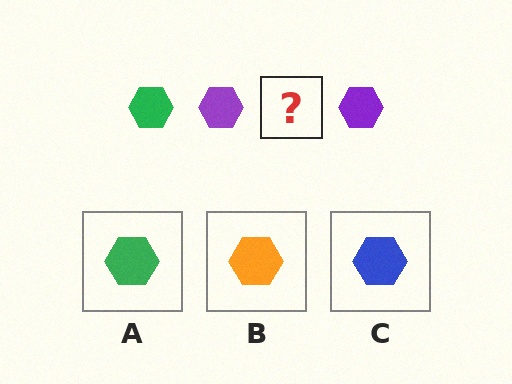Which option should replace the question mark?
Option A.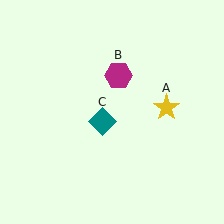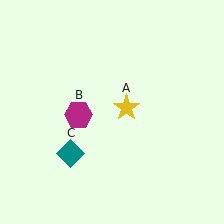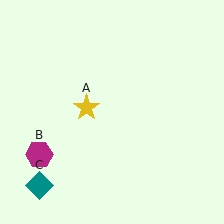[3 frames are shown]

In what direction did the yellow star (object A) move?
The yellow star (object A) moved left.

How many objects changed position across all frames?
3 objects changed position: yellow star (object A), magenta hexagon (object B), teal diamond (object C).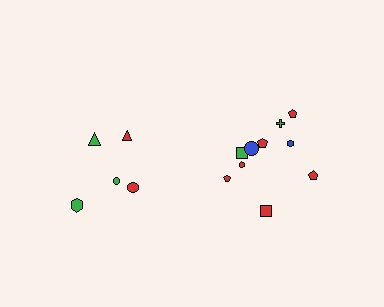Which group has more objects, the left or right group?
The right group.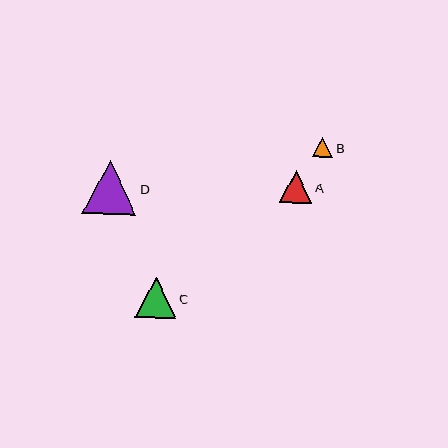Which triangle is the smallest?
Triangle B is the smallest with a size of approximately 20 pixels.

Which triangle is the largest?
Triangle D is the largest with a size of approximately 54 pixels.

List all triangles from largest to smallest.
From largest to smallest: D, C, A, B.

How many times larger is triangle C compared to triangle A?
Triangle C is approximately 1.3 times the size of triangle A.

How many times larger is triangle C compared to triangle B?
Triangle C is approximately 2.0 times the size of triangle B.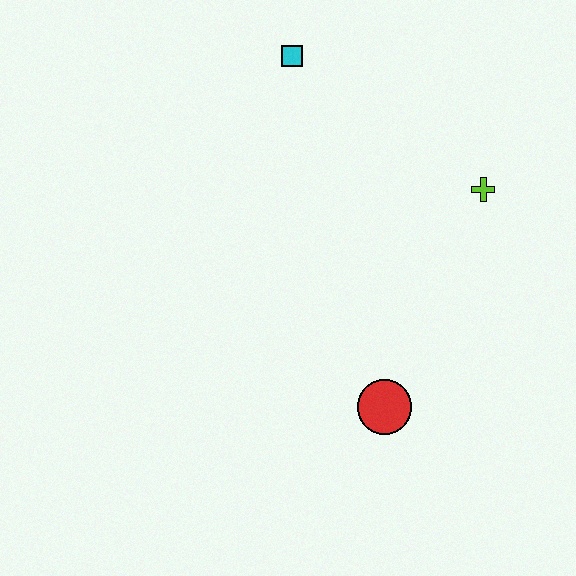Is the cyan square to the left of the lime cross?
Yes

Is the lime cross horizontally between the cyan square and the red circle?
No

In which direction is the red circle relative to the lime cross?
The red circle is below the lime cross.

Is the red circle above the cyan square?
No